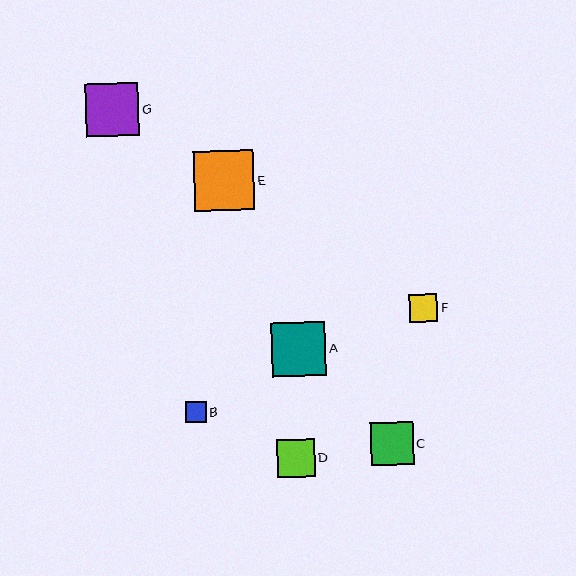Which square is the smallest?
Square B is the smallest with a size of approximately 21 pixels.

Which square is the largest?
Square E is the largest with a size of approximately 60 pixels.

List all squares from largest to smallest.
From largest to smallest: E, A, G, C, D, F, B.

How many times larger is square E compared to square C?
Square E is approximately 1.4 times the size of square C.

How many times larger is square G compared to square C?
Square G is approximately 1.2 times the size of square C.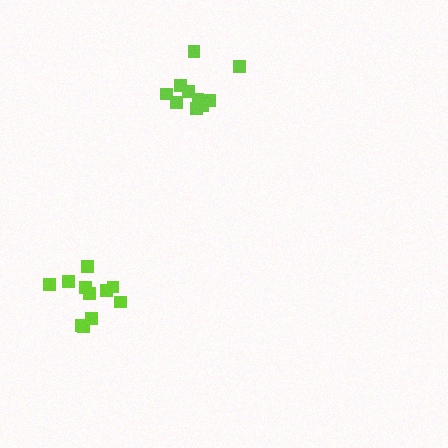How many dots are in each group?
Group 1: 10 dots, Group 2: 11 dots (21 total).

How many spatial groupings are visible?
There are 2 spatial groupings.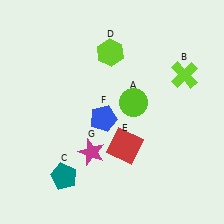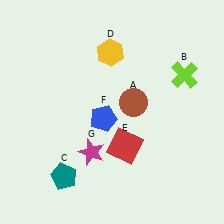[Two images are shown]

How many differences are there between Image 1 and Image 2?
There are 2 differences between the two images.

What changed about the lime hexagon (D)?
In Image 1, D is lime. In Image 2, it changed to yellow.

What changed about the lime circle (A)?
In Image 1, A is lime. In Image 2, it changed to brown.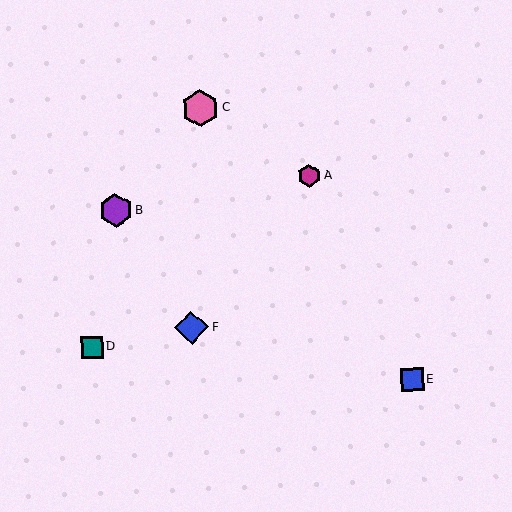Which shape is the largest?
The pink hexagon (labeled C) is the largest.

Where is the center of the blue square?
The center of the blue square is at (412, 379).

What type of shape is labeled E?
Shape E is a blue square.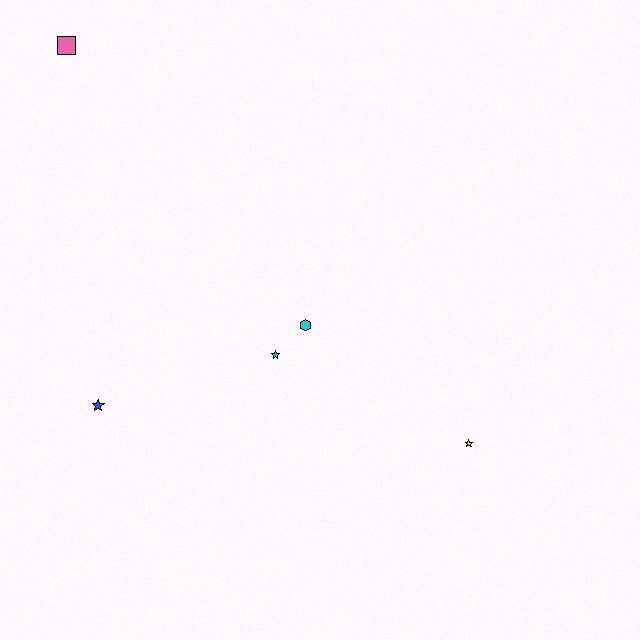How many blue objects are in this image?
There is 1 blue object.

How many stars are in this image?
There are 3 stars.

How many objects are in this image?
There are 5 objects.